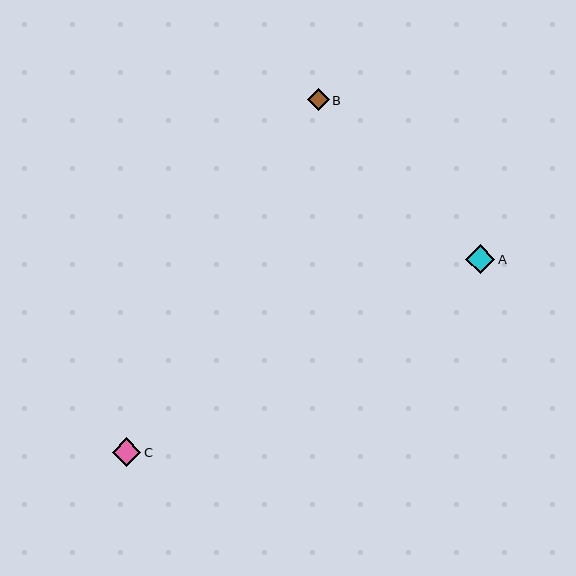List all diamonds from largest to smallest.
From largest to smallest: A, C, B.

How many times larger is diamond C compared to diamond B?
Diamond C is approximately 1.3 times the size of diamond B.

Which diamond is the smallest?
Diamond B is the smallest with a size of approximately 21 pixels.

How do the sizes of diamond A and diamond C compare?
Diamond A and diamond C are approximately the same size.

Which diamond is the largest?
Diamond A is the largest with a size of approximately 30 pixels.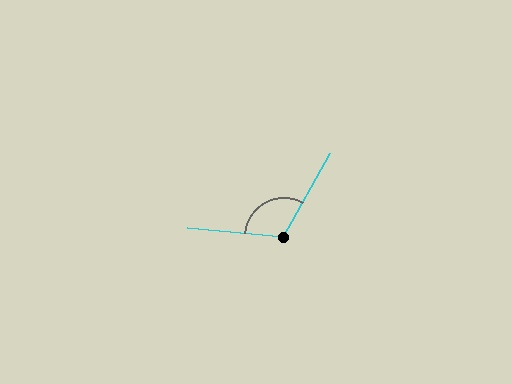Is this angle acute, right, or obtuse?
It is obtuse.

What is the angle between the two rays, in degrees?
Approximately 114 degrees.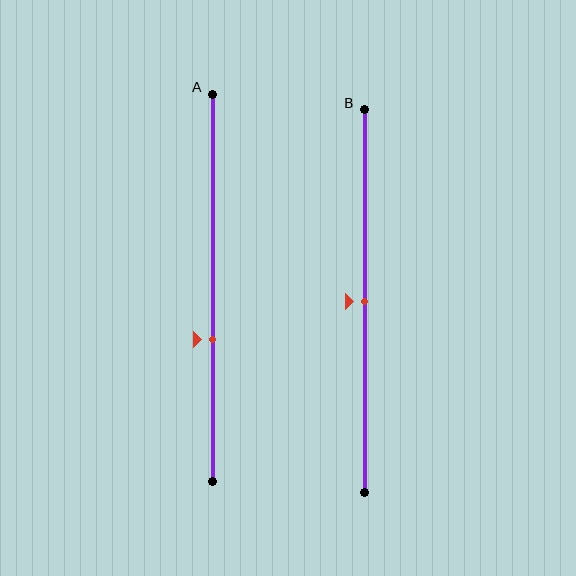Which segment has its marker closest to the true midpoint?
Segment B has its marker closest to the true midpoint.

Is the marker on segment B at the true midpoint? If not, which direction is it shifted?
Yes, the marker on segment B is at the true midpoint.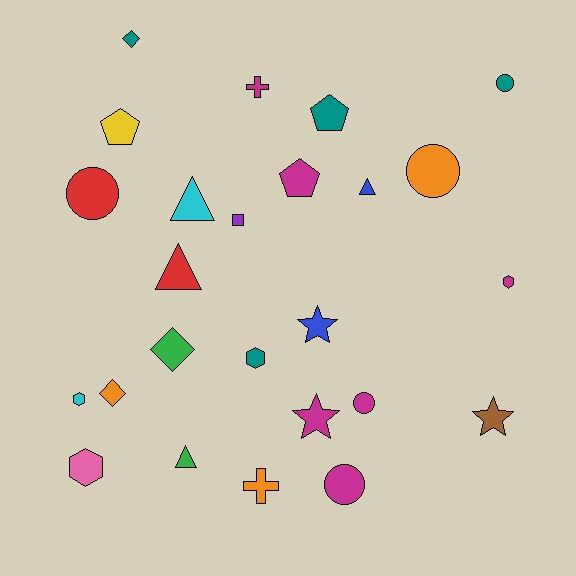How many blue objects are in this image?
There are 2 blue objects.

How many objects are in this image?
There are 25 objects.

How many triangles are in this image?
There are 4 triangles.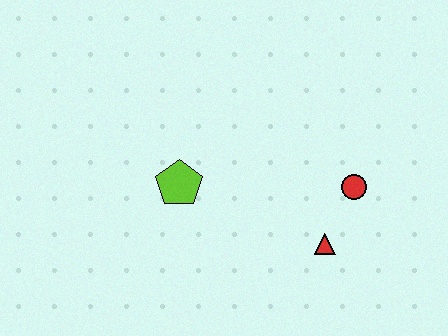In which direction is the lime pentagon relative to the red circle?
The lime pentagon is to the left of the red circle.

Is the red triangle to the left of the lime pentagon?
No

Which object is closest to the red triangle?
The red circle is closest to the red triangle.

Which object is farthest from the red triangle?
The lime pentagon is farthest from the red triangle.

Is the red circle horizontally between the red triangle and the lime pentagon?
No